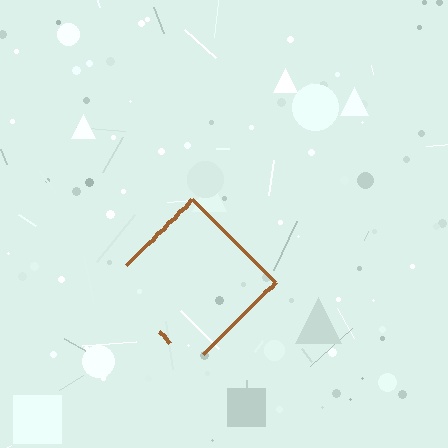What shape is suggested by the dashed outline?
The dashed outline suggests a diamond.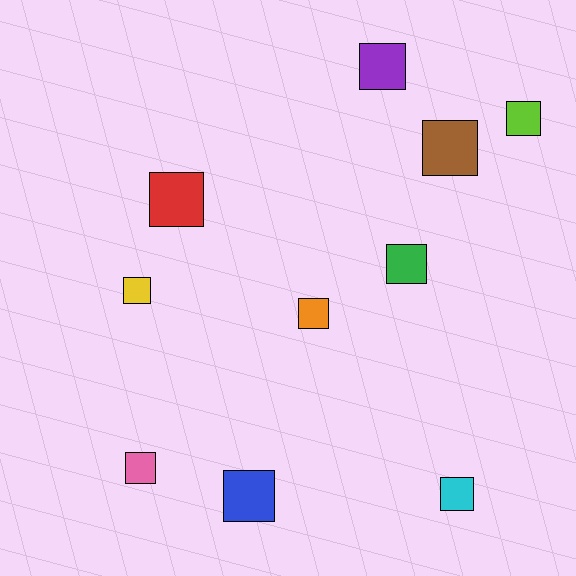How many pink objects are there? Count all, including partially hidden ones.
There is 1 pink object.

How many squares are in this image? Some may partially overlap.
There are 10 squares.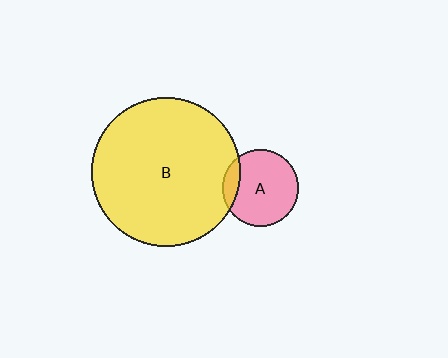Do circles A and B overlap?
Yes.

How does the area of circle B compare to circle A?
Approximately 3.8 times.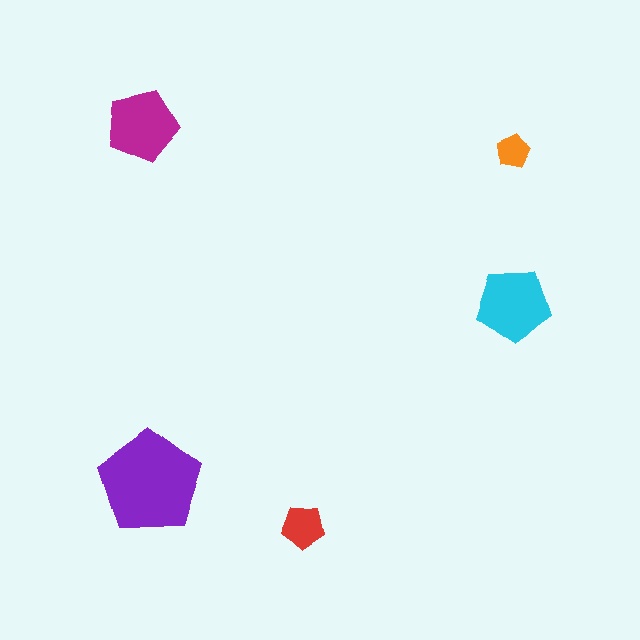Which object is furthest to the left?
The purple pentagon is leftmost.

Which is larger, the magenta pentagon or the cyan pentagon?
The cyan one.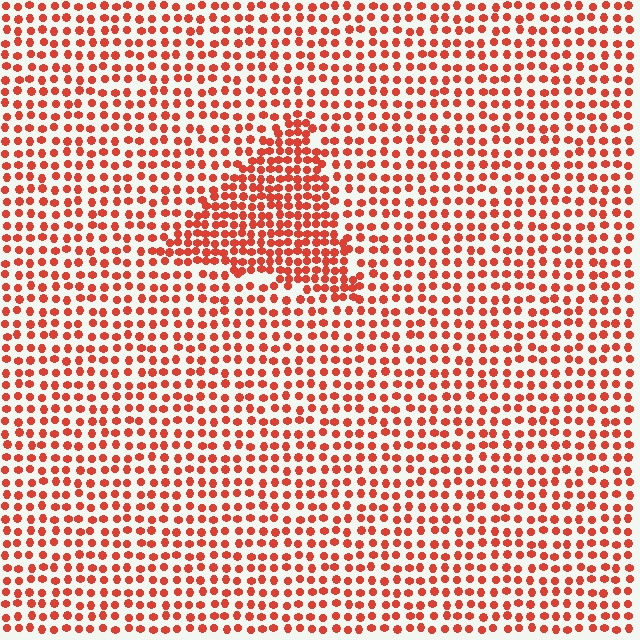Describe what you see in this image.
The image contains small red elements arranged at two different densities. A triangle-shaped region is visible where the elements are more densely packed than the surrounding area.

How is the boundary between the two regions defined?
The boundary is defined by a change in element density (approximately 1.8x ratio). All elements are the same color, size, and shape.